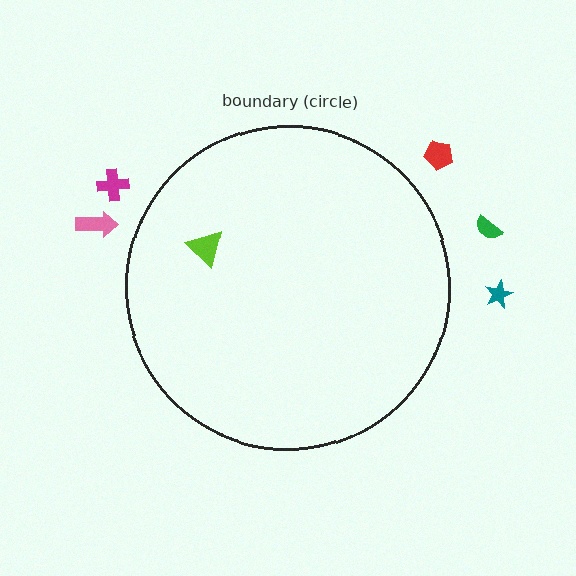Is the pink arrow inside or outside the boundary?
Outside.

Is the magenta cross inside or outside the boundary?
Outside.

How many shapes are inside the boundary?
1 inside, 5 outside.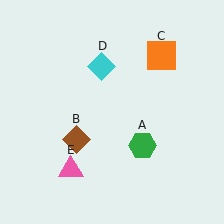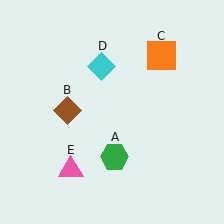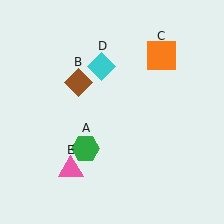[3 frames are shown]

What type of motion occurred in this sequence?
The green hexagon (object A), brown diamond (object B) rotated clockwise around the center of the scene.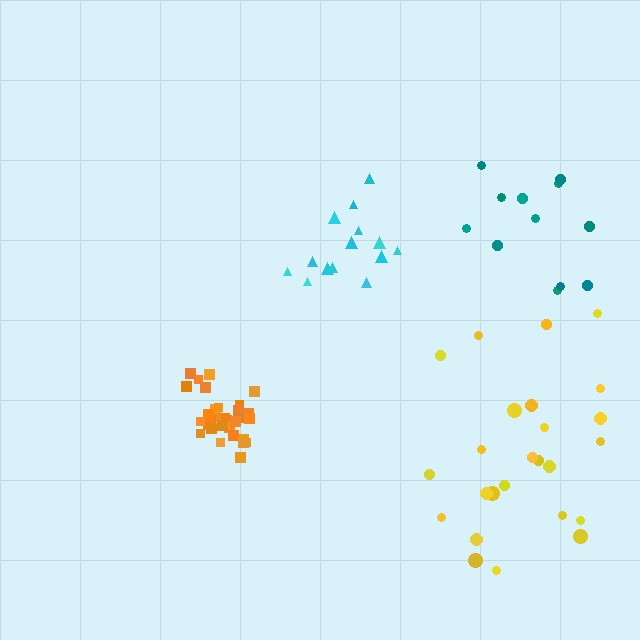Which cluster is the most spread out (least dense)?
Teal.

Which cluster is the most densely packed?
Orange.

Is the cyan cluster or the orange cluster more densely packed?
Orange.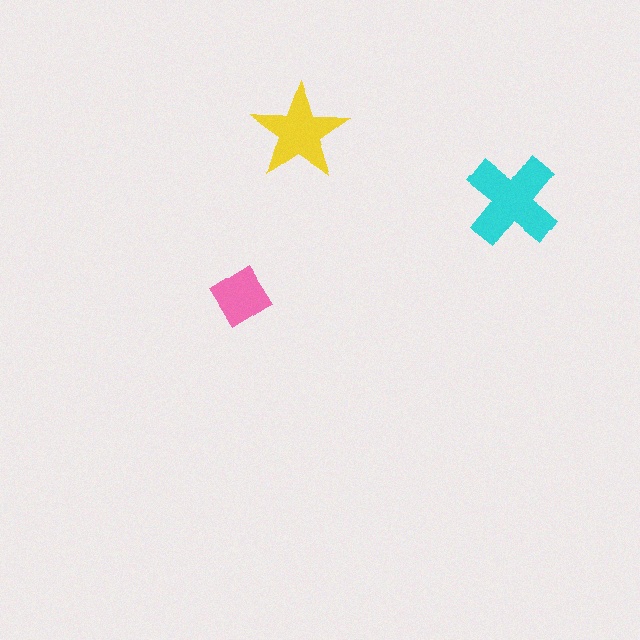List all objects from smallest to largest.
The pink diamond, the yellow star, the cyan cross.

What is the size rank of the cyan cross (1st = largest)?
1st.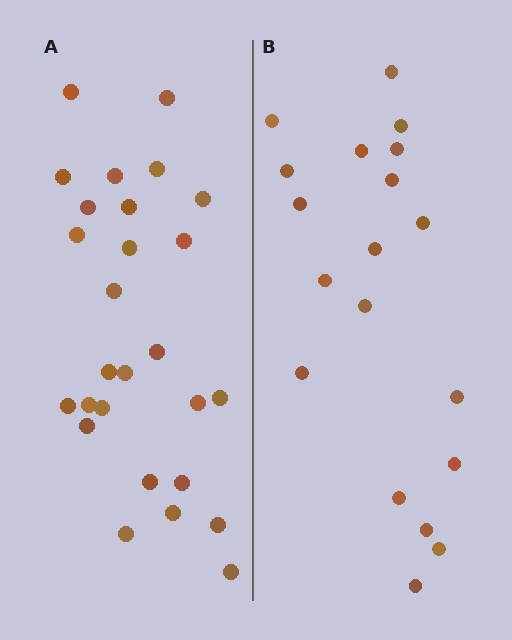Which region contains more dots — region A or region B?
Region A (the left region) has more dots.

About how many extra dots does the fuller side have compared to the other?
Region A has roughly 8 or so more dots than region B.